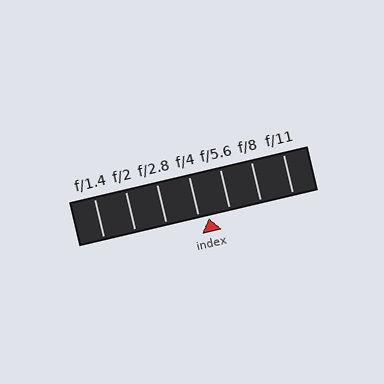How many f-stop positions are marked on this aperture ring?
There are 7 f-stop positions marked.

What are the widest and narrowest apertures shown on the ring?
The widest aperture shown is f/1.4 and the narrowest is f/11.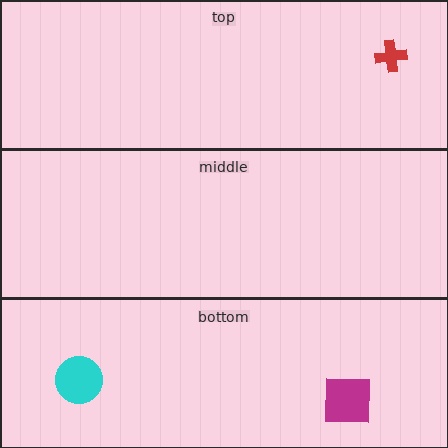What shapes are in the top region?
The red cross.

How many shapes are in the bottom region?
2.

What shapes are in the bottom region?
The magenta square, the cyan circle.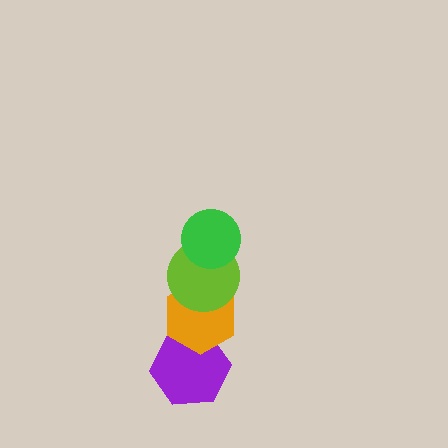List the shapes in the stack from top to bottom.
From top to bottom: the green circle, the lime circle, the orange hexagon, the purple hexagon.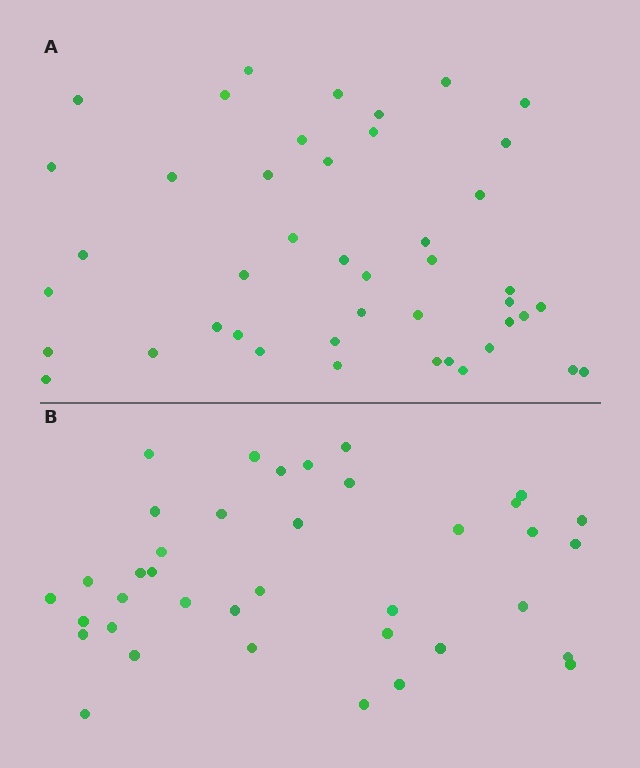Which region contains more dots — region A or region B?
Region A (the top region) has more dots.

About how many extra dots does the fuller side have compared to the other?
Region A has about 6 more dots than region B.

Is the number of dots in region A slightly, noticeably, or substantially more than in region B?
Region A has only slightly more — the two regions are fairly close. The ratio is roughly 1.2 to 1.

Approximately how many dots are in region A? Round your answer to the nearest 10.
About 40 dots. (The exact count is 44, which rounds to 40.)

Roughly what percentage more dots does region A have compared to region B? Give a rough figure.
About 15% more.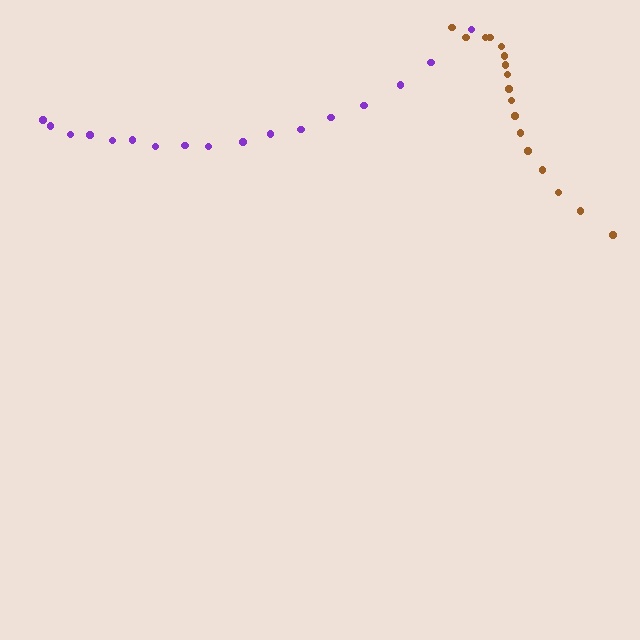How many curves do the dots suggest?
There are 2 distinct paths.